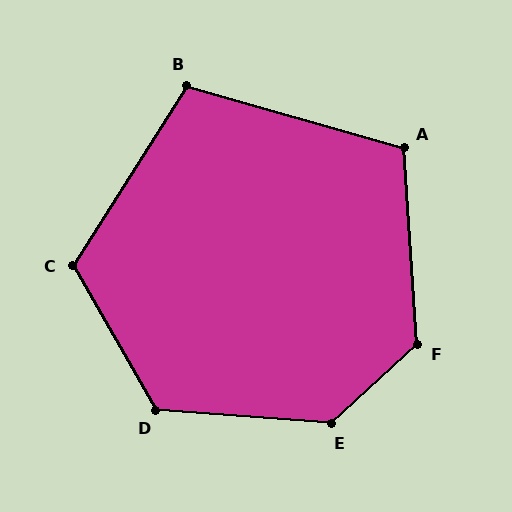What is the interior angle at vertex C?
Approximately 118 degrees (obtuse).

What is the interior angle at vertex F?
Approximately 129 degrees (obtuse).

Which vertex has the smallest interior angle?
B, at approximately 107 degrees.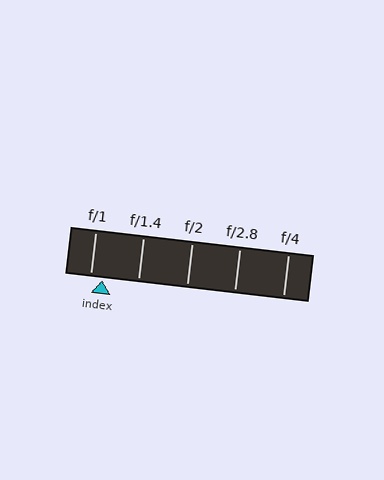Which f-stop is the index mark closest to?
The index mark is closest to f/1.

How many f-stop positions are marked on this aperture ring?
There are 5 f-stop positions marked.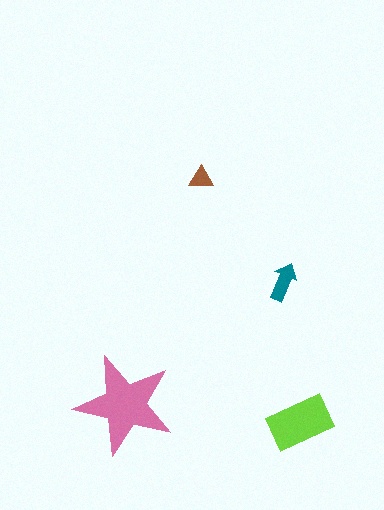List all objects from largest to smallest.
The pink star, the lime rectangle, the teal arrow, the brown triangle.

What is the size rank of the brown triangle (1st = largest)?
4th.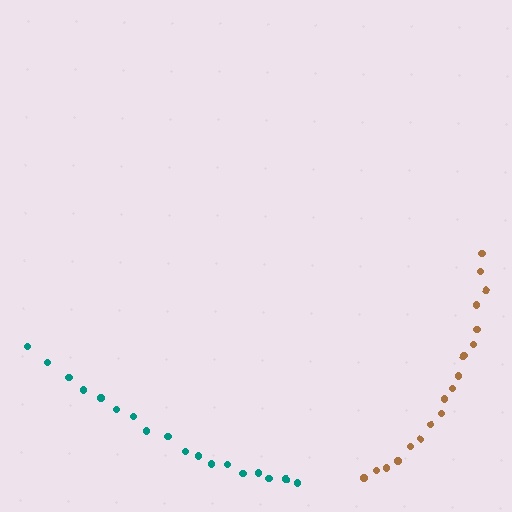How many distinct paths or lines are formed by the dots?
There are 2 distinct paths.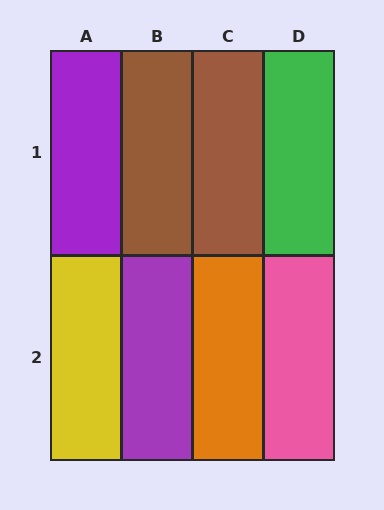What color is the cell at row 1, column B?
Brown.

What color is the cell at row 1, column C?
Brown.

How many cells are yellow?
1 cell is yellow.